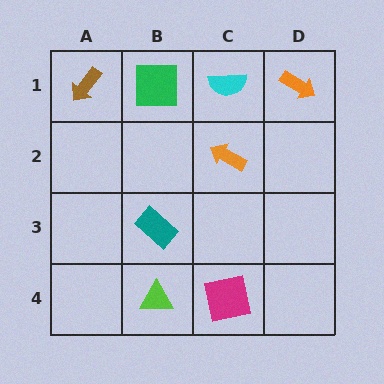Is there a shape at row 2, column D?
No, that cell is empty.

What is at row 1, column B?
A green square.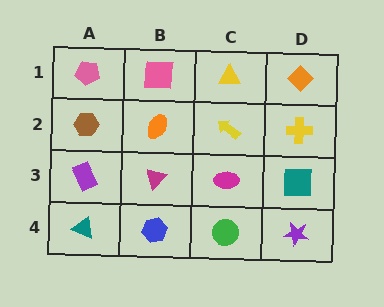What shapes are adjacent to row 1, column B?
An orange ellipse (row 2, column B), a pink pentagon (row 1, column A), a yellow triangle (row 1, column C).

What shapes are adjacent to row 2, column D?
An orange diamond (row 1, column D), a teal square (row 3, column D), a yellow arrow (row 2, column C).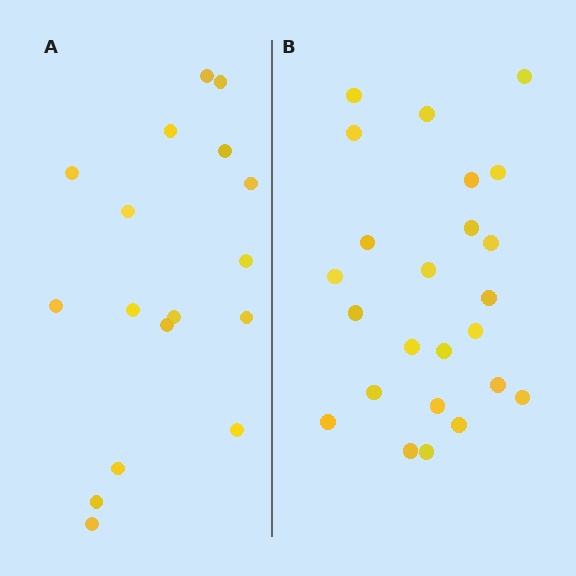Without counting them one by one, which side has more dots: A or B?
Region B (the right region) has more dots.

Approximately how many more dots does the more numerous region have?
Region B has roughly 8 or so more dots than region A.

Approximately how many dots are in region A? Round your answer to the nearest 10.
About 20 dots. (The exact count is 17, which rounds to 20.)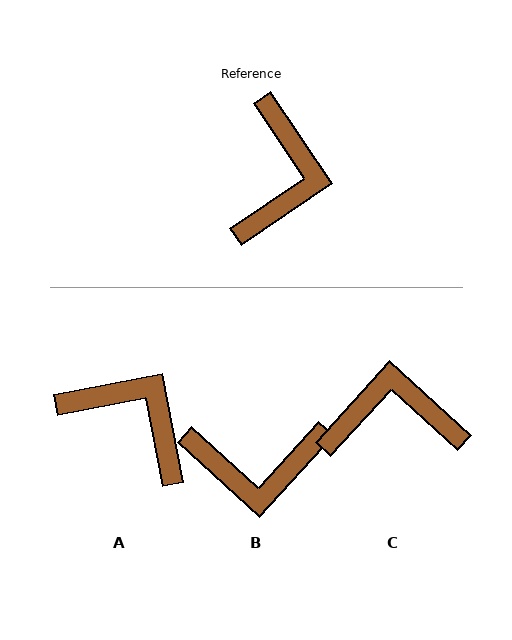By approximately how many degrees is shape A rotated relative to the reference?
Approximately 67 degrees counter-clockwise.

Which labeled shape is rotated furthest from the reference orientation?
C, about 104 degrees away.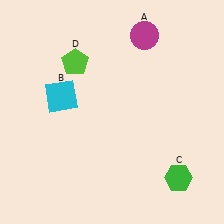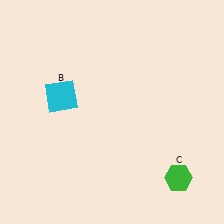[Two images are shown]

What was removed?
The lime pentagon (D), the magenta circle (A) were removed in Image 2.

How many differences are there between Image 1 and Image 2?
There are 2 differences between the two images.